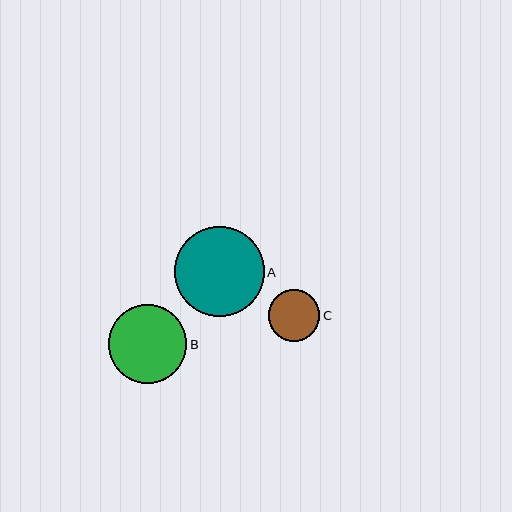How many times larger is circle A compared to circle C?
Circle A is approximately 1.7 times the size of circle C.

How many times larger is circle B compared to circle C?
Circle B is approximately 1.5 times the size of circle C.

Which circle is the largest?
Circle A is the largest with a size of approximately 90 pixels.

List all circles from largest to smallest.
From largest to smallest: A, B, C.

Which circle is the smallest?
Circle C is the smallest with a size of approximately 52 pixels.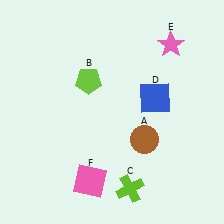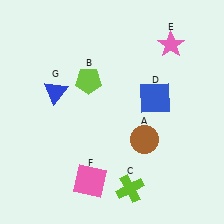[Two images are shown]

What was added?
A blue triangle (G) was added in Image 2.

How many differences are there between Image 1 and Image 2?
There is 1 difference between the two images.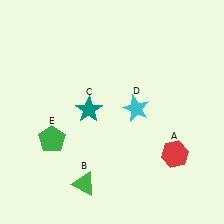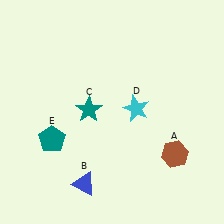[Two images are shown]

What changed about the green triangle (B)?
In Image 1, B is green. In Image 2, it changed to blue.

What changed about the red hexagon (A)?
In Image 1, A is red. In Image 2, it changed to brown.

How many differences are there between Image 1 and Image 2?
There are 3 differences between the two images.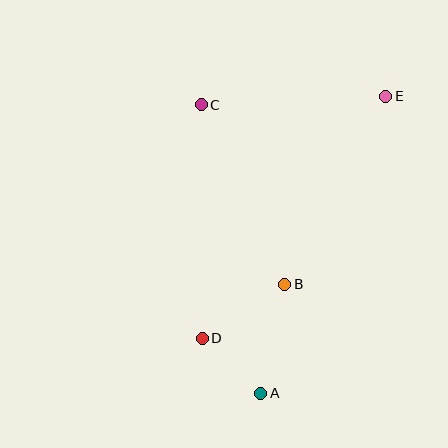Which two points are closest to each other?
Points A and D are closest to each other.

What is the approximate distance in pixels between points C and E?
The distance between C and E is approximately 184 pixels.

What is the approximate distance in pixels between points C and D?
The distance between C and D is approximately 234 pixels.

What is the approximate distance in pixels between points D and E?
The distance between D and E is approximately 304 pixels.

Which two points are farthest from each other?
Points A and E are farthest from each other.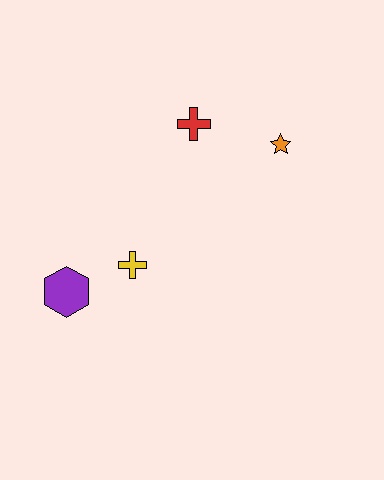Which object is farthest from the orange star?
The purple hexagon is farthest from the orange star.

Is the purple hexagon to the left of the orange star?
Yes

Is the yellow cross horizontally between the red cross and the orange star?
No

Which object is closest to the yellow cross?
The purple hexagon is closest to the yellow cross.